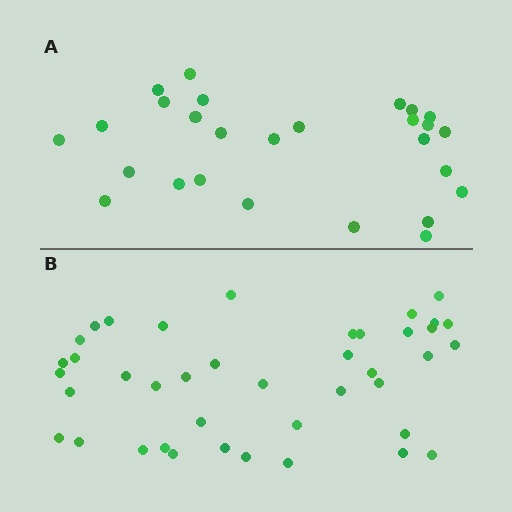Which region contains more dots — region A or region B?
Region B (the bottom region) has more dots.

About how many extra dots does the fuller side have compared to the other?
Region B has approximately 15 more dots than region A.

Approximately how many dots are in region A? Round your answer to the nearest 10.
About 30 dots. (The exact count is 27, which rounds to 30.)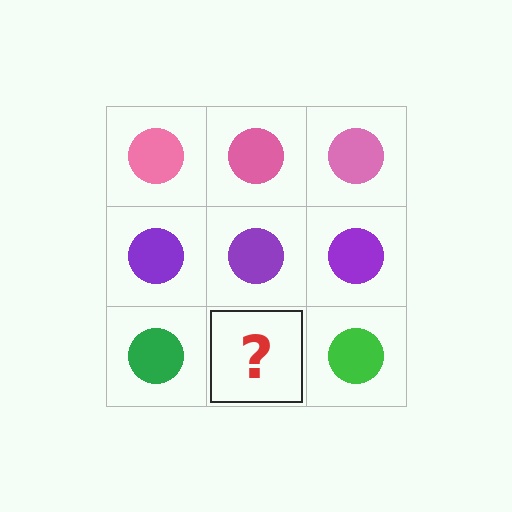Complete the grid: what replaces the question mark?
The question mark should be replaced with a green circle.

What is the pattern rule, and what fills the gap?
The rule is that each row has a consistent color. The gap should be filled with a green circle.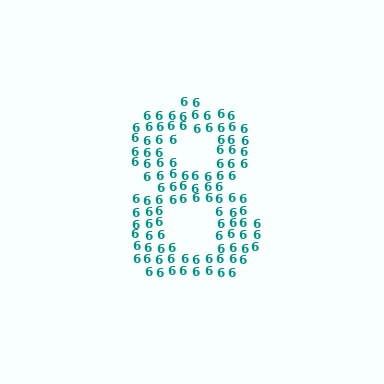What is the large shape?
The large shape is the digit 8.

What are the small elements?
The small elements are digit 6's.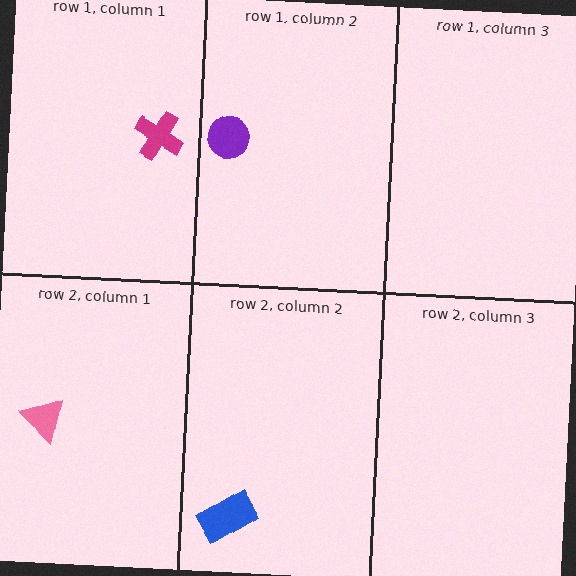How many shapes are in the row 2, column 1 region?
1.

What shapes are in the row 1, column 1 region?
The magenta cross.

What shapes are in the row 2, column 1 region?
The pink triangle.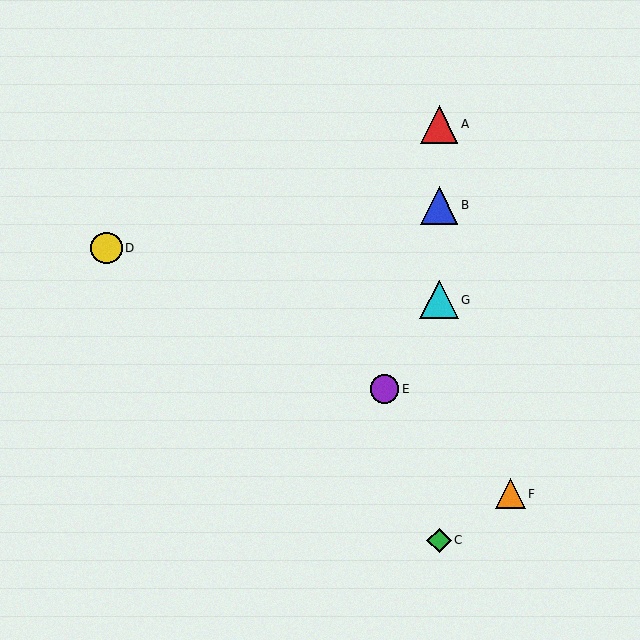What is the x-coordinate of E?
Object E is at x≈385.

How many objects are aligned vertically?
4 objects (A, B, C, G) are aligned vertically.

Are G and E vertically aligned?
No, G is at x≈439 and E is at x≈385.